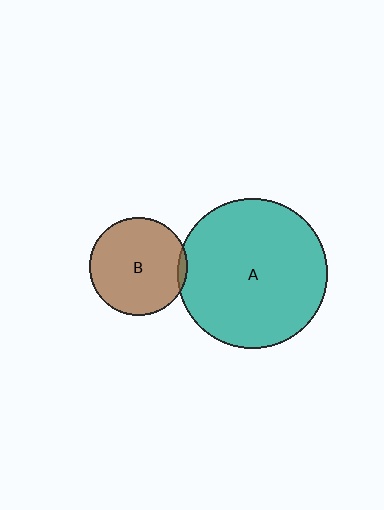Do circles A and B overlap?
Yes.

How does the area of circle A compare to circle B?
Approximately 2.4 times.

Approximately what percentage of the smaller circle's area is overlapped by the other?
Approximately 5%.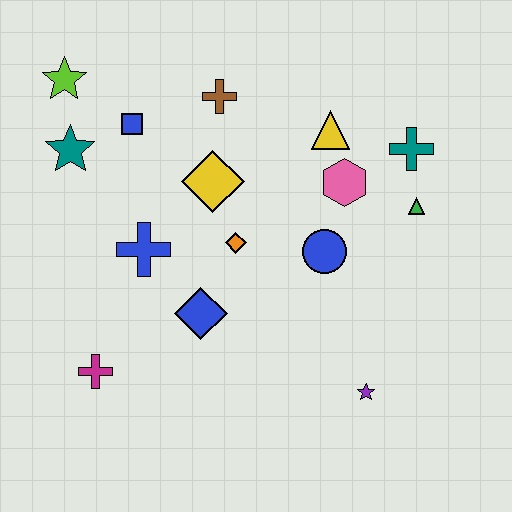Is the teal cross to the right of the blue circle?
Yes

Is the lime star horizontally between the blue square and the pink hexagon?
No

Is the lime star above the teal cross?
Yes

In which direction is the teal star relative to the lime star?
The teal star is below the lime star.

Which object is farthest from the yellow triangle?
The magenta cross is farthest from the yellow triangle.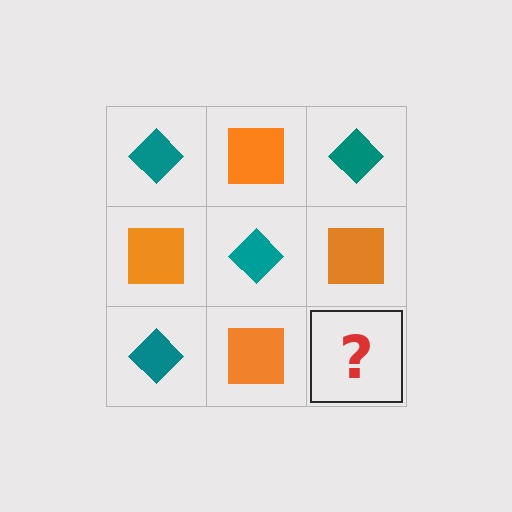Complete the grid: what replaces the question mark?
The question mark should be replaced with a teal diamond.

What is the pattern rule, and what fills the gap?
The rule is that it alternates teal diamond and orange square in a checkerboard pattern. The gap should be filled with a teal diamond.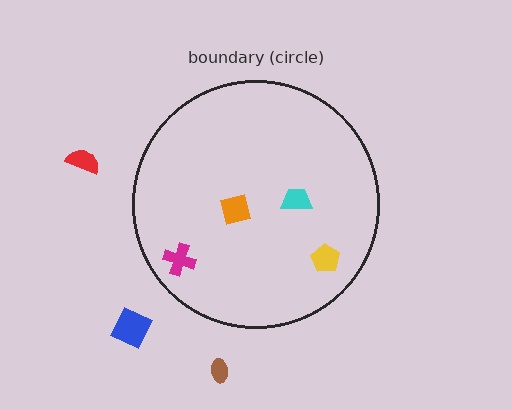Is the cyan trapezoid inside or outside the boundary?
Inside.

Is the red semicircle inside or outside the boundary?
Outside.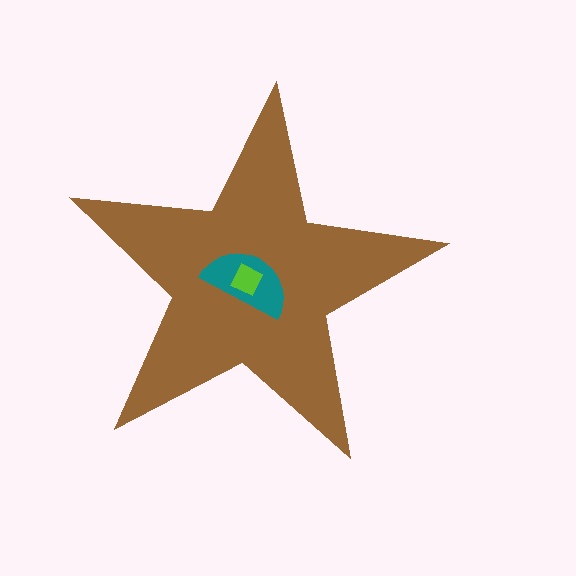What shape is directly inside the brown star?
The teal semicircle.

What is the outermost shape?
The brown star.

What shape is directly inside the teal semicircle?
The lime diamond.